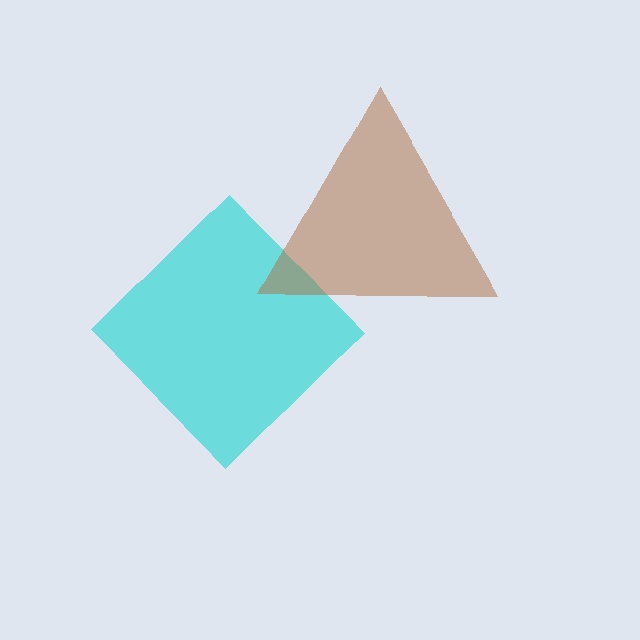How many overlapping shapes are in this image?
There are 2 overlapping shapes in the image.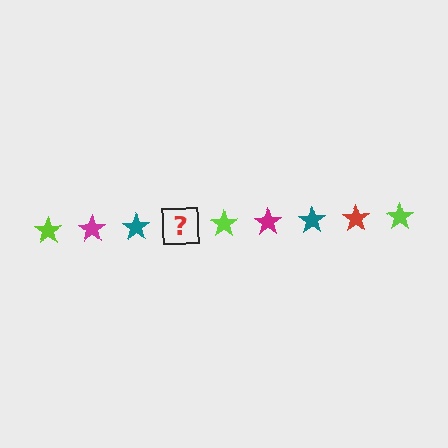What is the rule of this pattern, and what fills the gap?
The rule is that the pattern cycles through lime, magenta, teal, red stars. The gap should be filled with a red star.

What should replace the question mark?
The question mark should be replaced with a red star.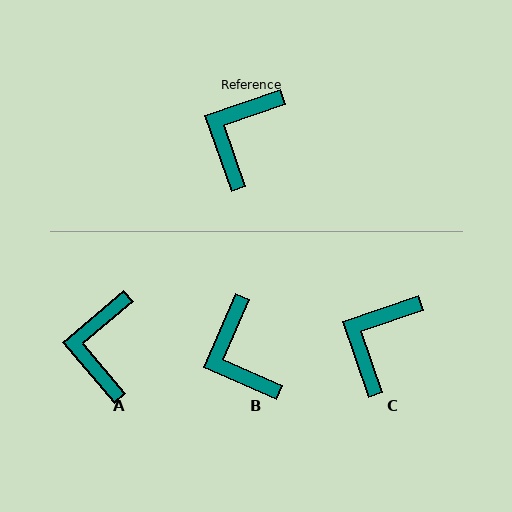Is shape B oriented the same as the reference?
No, it is off by about 47 degrees.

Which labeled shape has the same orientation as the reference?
C.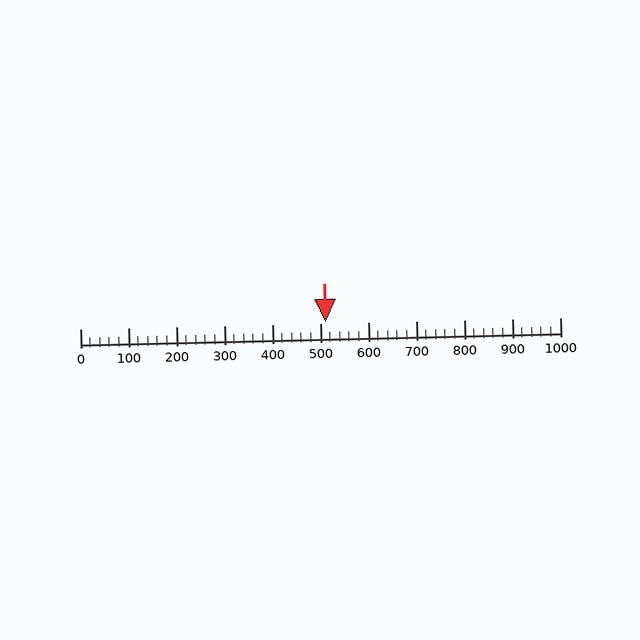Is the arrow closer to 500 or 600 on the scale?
The arrow is closer to 500.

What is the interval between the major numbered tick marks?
The major tick marks are spaced 100 units apart.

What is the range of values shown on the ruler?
The ruler shows values from 0 to 1000.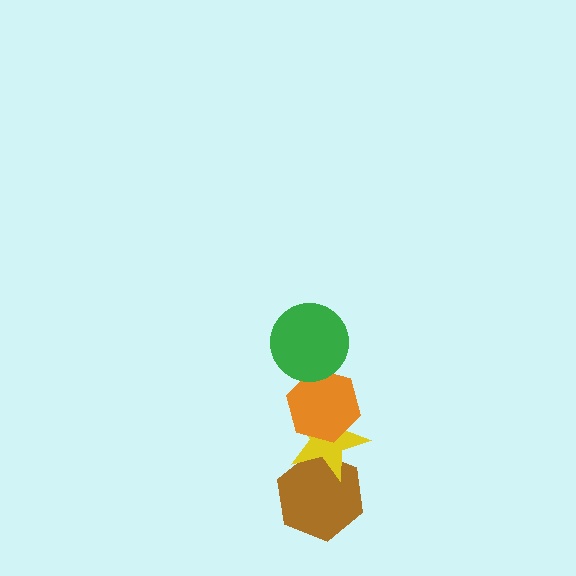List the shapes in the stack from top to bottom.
From top to bottom: the green circle, the orange hexagon, the yellow star, the brown hexagon.